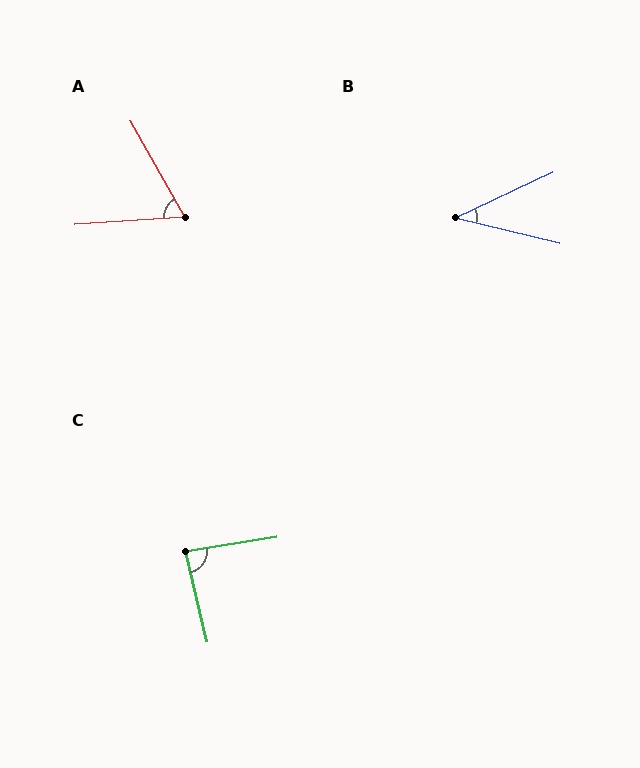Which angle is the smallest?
B, at approximately 39 degrees.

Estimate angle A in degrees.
Approximately 65 degrees.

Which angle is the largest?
C, at approximately 86 degrees.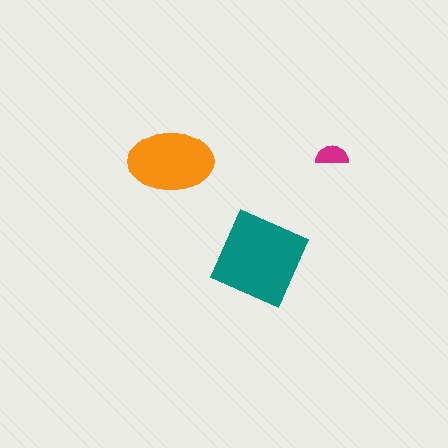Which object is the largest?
The teal square.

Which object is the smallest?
The magenta semicircle.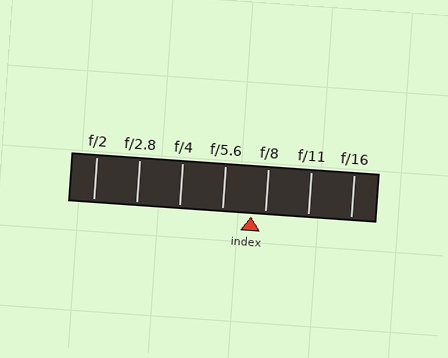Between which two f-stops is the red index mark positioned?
The index mark is between f/5.6 and f/8.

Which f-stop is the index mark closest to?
The index mark is closest to f/8.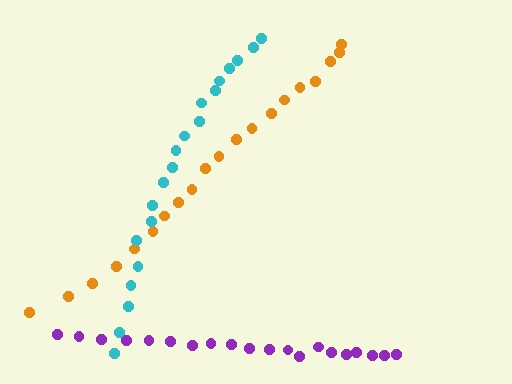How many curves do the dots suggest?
There are 3 distinct paths.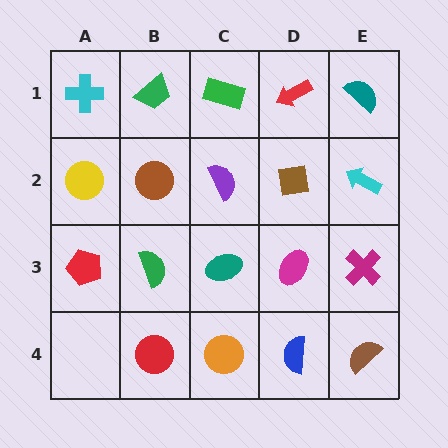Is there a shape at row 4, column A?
No, that cell is empty.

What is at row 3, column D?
A magenta ellipse.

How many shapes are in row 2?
5 shapes.